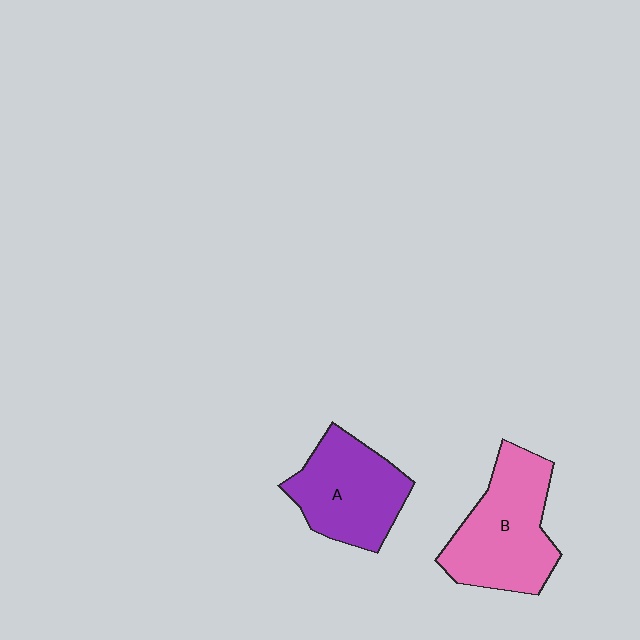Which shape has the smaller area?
Shape A (purple).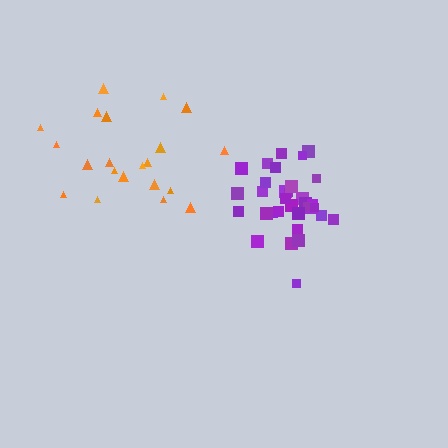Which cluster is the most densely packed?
Purple.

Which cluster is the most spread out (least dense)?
Orange.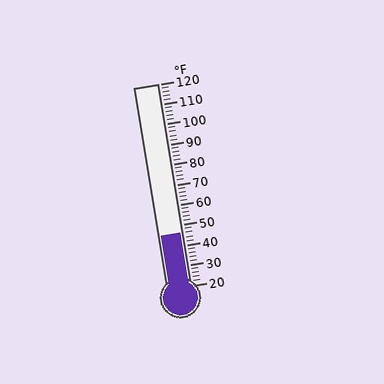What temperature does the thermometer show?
The thermometer shows approximately 46°F.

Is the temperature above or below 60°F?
The temperature is below 60°F.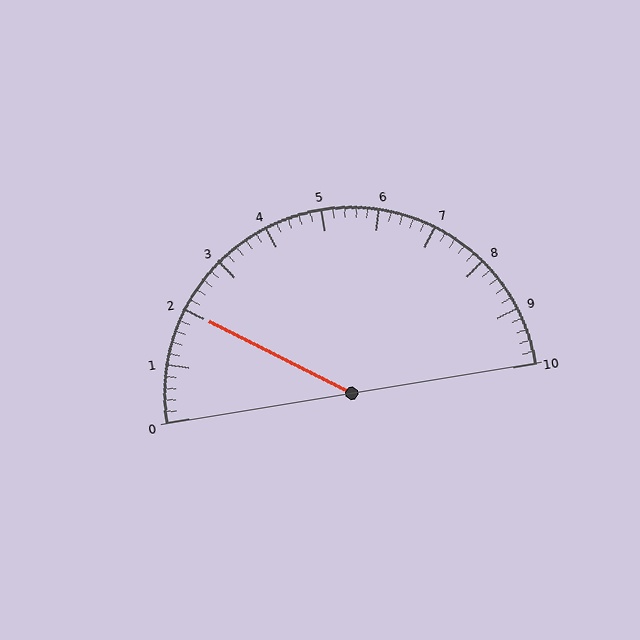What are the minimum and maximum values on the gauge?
The gauge ranges from 0 to 10.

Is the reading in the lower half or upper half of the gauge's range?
The reading is in the lower half of the range (0 to 10).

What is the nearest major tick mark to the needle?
The nearest major tick mark is 2.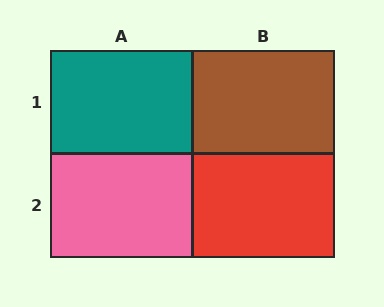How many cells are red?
1 cell is red.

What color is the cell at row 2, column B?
Red.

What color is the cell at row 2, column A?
Pink.